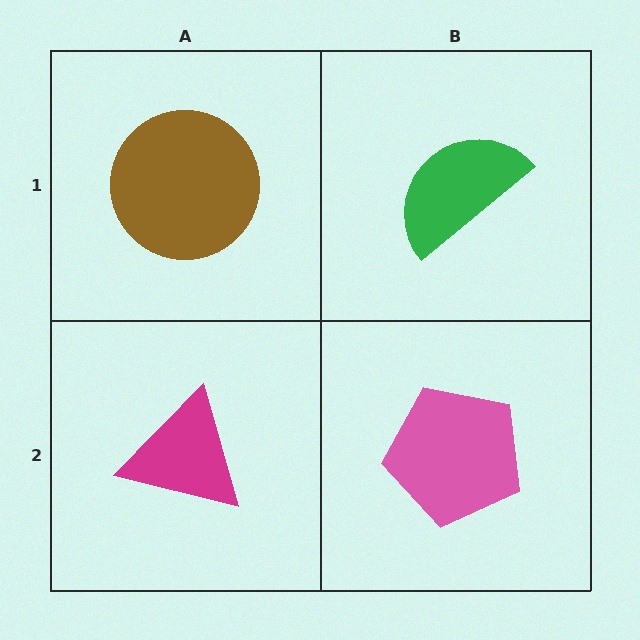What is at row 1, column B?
A green semicircle.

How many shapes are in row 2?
2 shapes.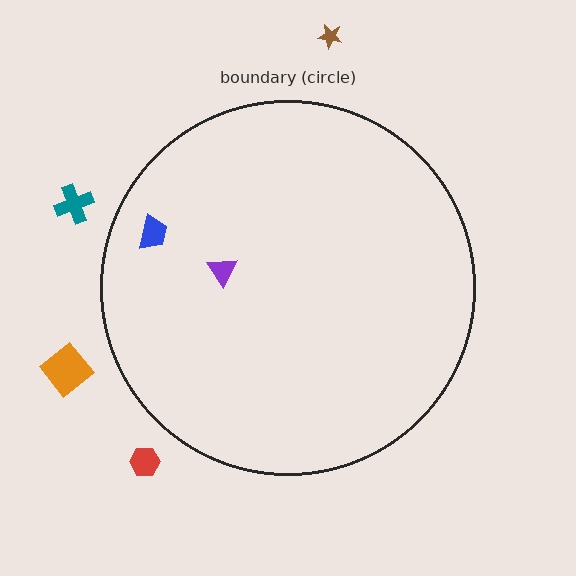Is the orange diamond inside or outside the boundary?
Outside.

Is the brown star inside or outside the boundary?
Outside.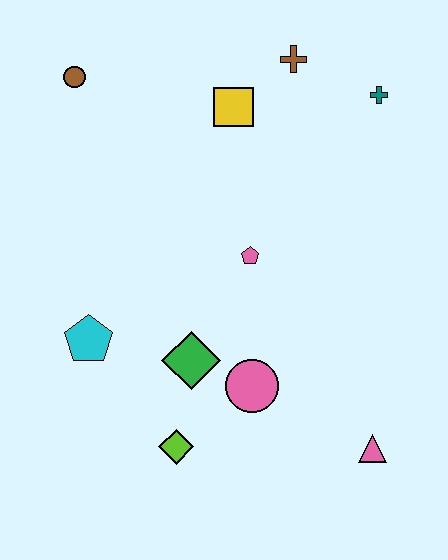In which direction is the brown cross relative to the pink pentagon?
The brown cross is above the pink pentagon.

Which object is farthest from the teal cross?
The lime diamond is farthest from the teal cross.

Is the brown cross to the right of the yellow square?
Yes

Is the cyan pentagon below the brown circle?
Yes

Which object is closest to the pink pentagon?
The green diamond is closest to the pink pentagon.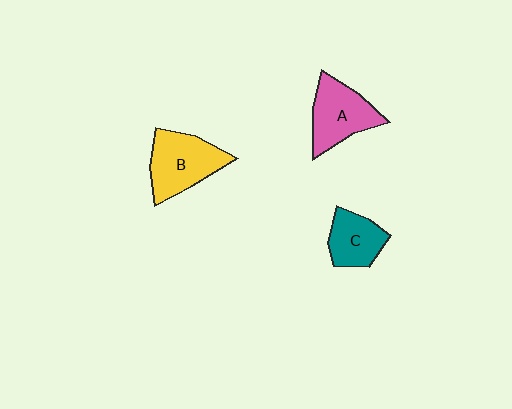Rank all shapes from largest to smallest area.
From largest to smallest: B (yellow), A (pink), C (teal).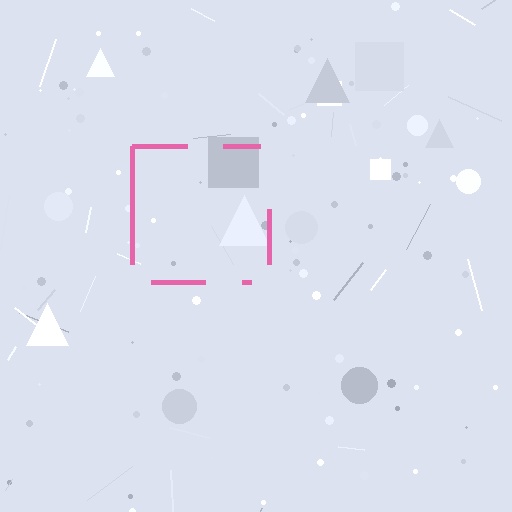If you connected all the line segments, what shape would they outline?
They would outline a square.